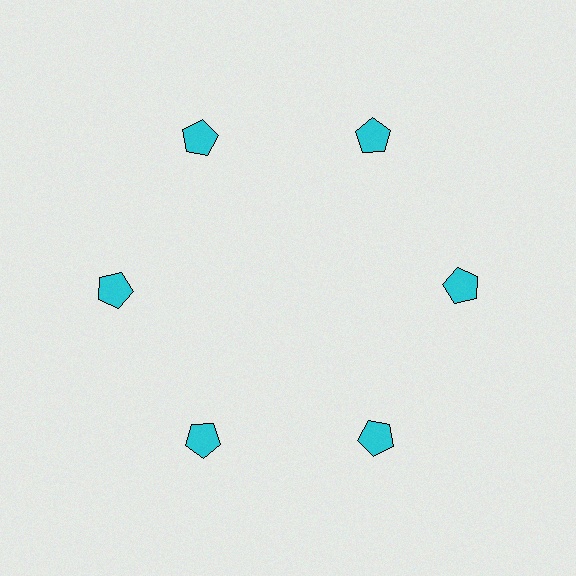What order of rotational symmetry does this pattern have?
This pattern has 6-fold rotational symmetry.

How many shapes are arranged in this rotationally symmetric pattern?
There are 6 shapes, arranged in 6 groups of 1.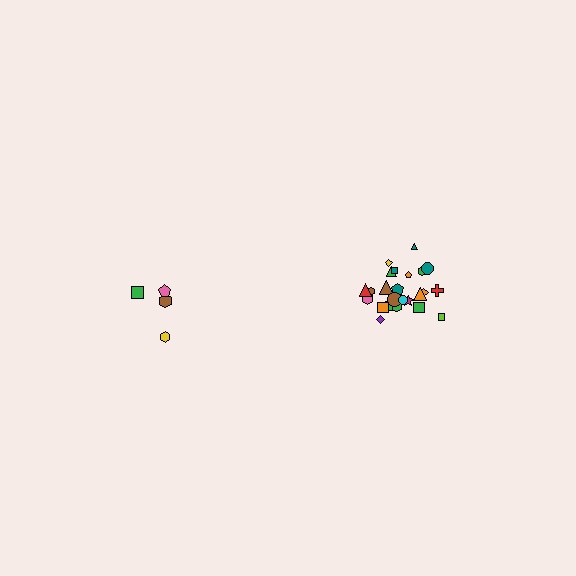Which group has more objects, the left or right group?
The right group.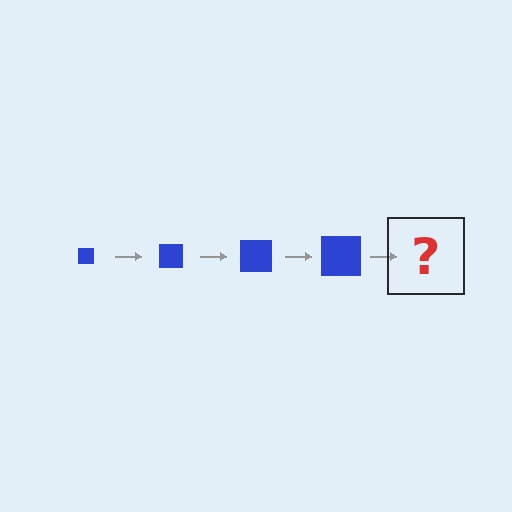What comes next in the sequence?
The next element should be a blue square, larger than the previous one.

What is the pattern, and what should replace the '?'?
The pattern is that the square gets progressively larger each step. The '?' should be a blue square, larger than the previous one.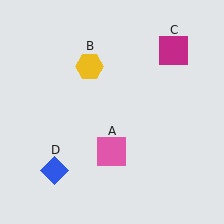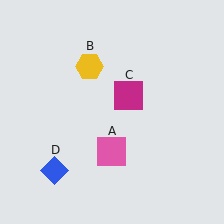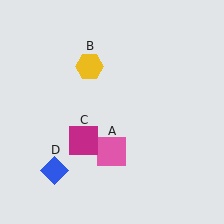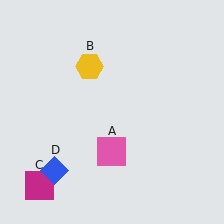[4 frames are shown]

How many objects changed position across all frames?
1 object changed position: magenta square (object C).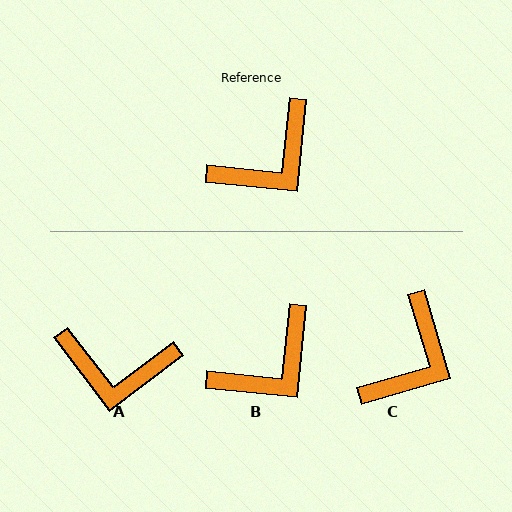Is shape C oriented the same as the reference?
No, it is off by about 22 degrees.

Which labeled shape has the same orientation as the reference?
B.